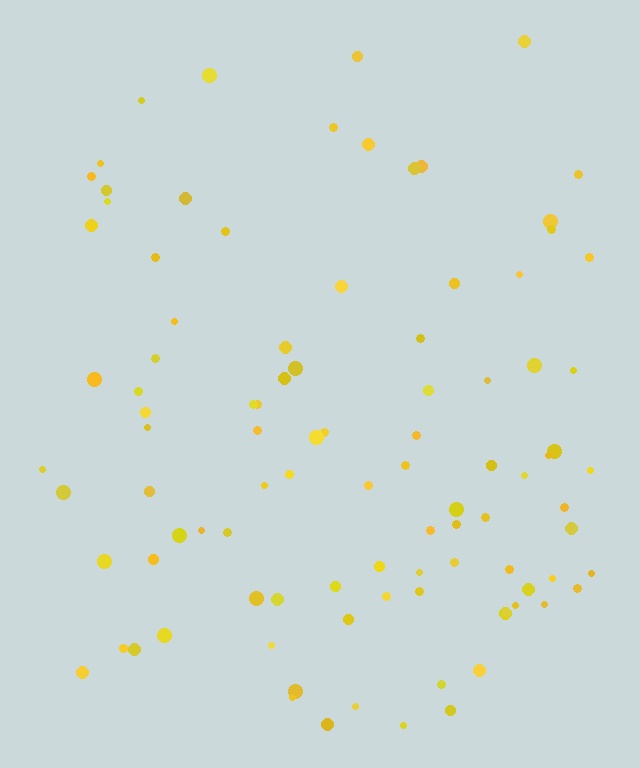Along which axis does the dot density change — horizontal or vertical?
Vertical.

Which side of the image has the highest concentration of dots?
The bottom.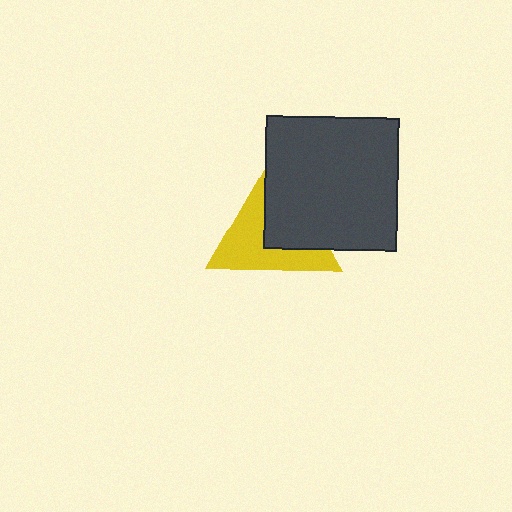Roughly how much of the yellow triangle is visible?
About half of it is visible (roughly 54%).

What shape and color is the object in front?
The object in front is a dark gray square.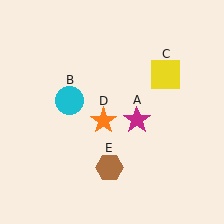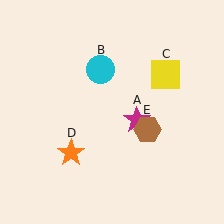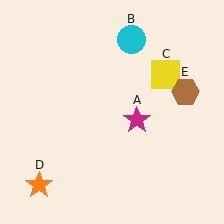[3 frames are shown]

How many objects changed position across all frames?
3 objects changed position: cyan circle (object B), orange star (object D), brown hexagon (object E).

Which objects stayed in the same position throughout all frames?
Magenta star (object A) and yellow square (object C) remained stationary.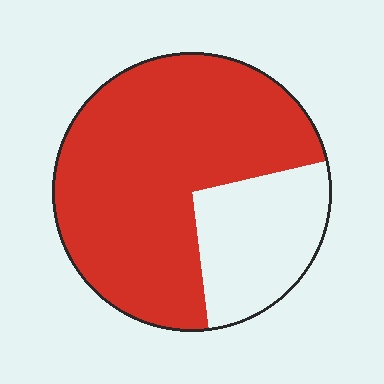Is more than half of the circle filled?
Yes.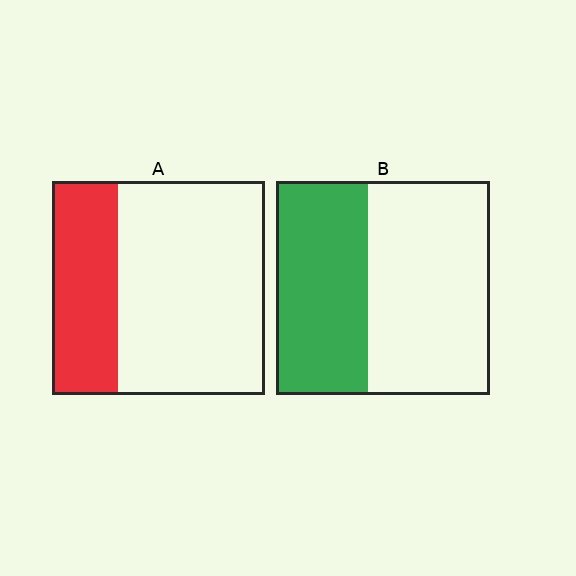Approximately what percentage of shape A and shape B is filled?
A is approximately 30% and B is approximately 45%.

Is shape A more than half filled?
No.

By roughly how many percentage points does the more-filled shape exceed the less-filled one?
By roughly 10 percentage points (B over A).